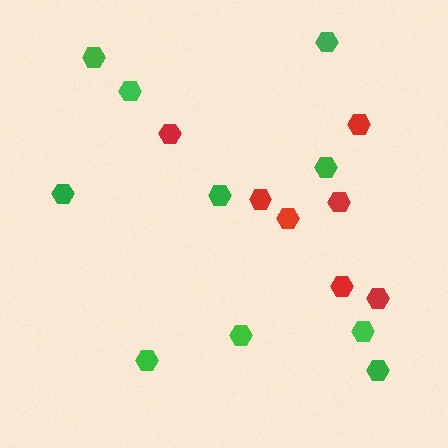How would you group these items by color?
There are 2 groups: one group of green hexagons (10) and one group of red hexagons (7).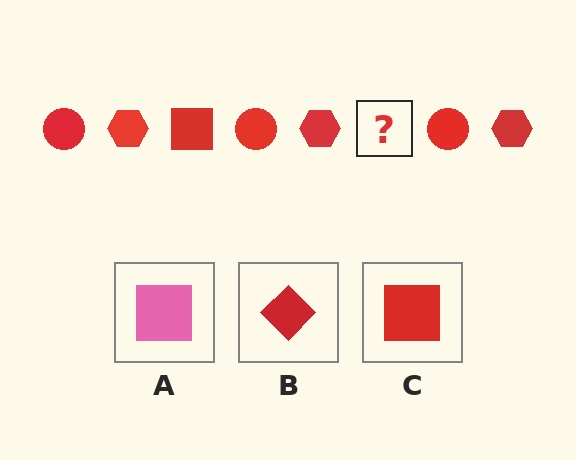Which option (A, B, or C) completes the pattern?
C.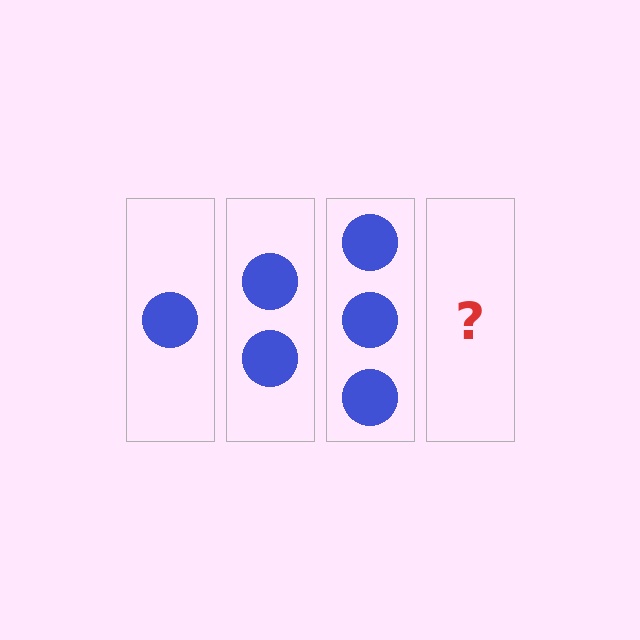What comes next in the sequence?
The next element should be 4 circles.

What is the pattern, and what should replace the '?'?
The pattern is that each step adds one more circle. The '?' should be 4 circles.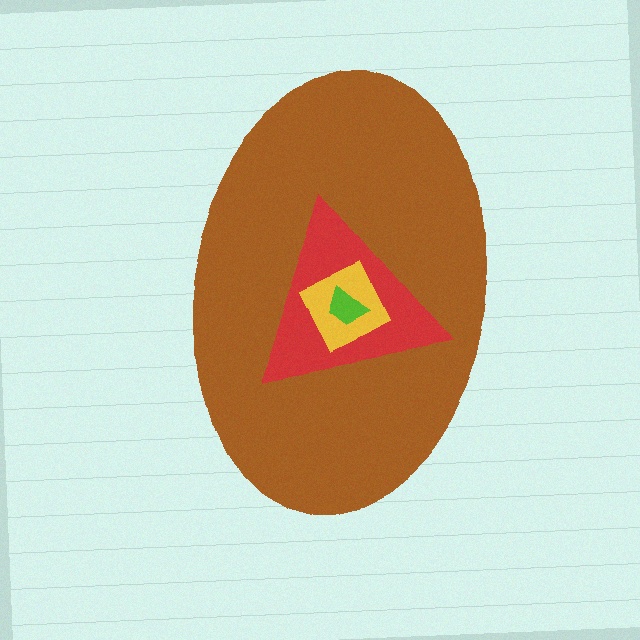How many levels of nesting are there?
4.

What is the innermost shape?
The lime trapezoid.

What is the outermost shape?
The brown ellipse.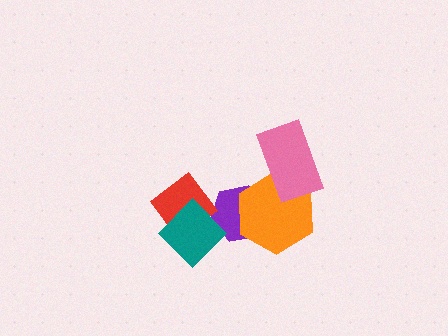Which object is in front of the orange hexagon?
The pink rectangle is in front of the orange hexagon.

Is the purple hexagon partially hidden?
Yes, it is partially covered by another shape.